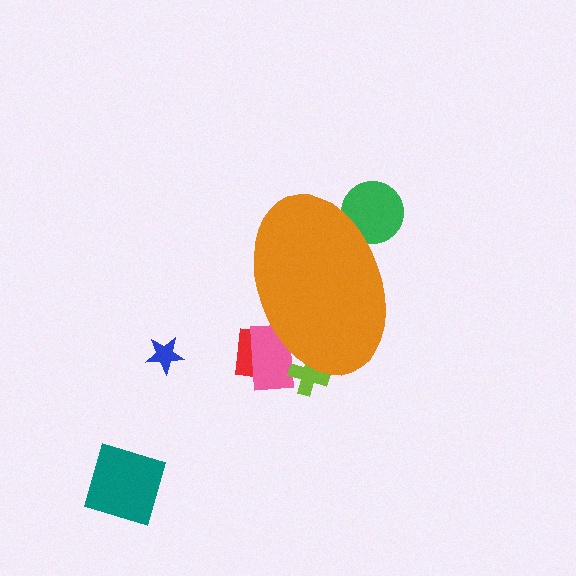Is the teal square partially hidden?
No, the teal square is fully visible.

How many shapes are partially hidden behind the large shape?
4 shapes are partially hidden.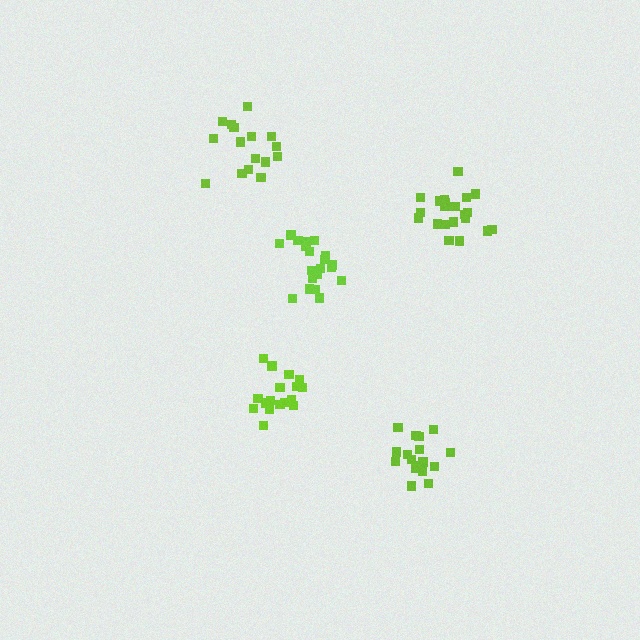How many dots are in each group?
Group 1: 17 dots, Group 2: 21 dots, Group 3: 16 dots, Group 4: 17 dots, Group 5: 20 dots (91 total).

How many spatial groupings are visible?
There are 5 spatial groupings.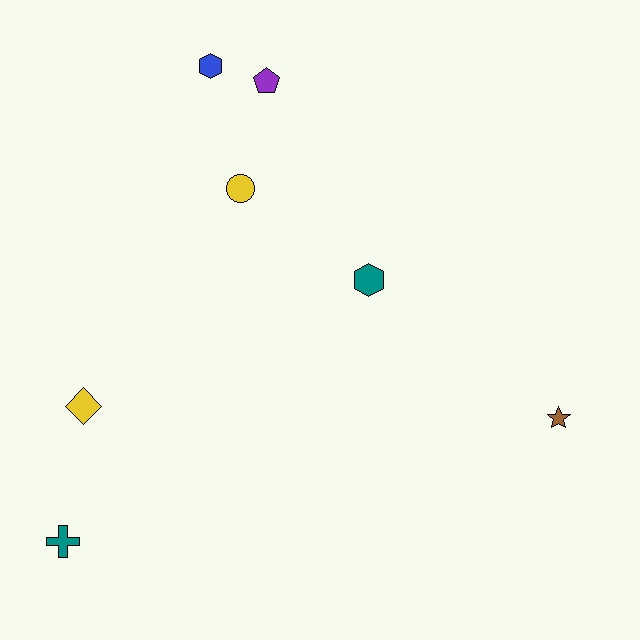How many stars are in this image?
There is 1 star.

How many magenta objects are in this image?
There are no magenta objects.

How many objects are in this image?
There are 7 objects.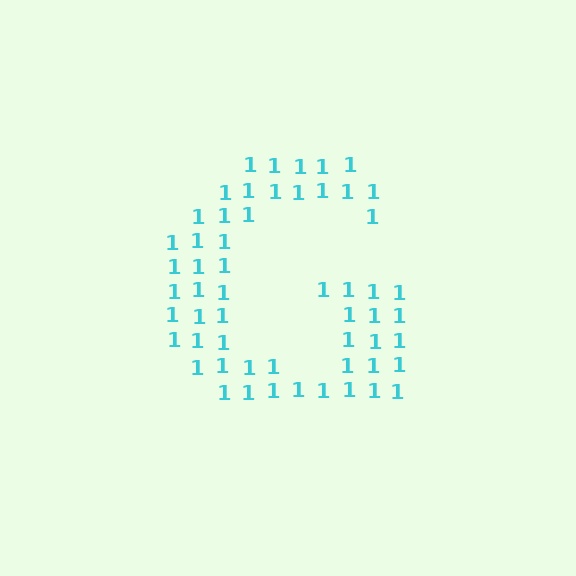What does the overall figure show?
The overall figure shows the letter G.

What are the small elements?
The small elements are digit 1's.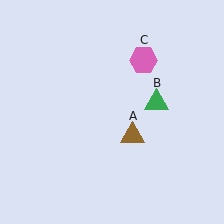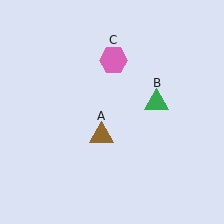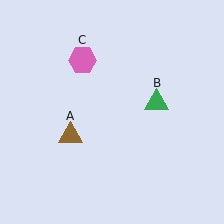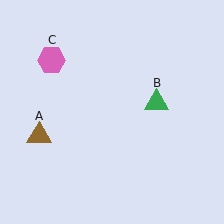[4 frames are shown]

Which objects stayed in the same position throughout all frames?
Green triangle (object B) remained stationary.